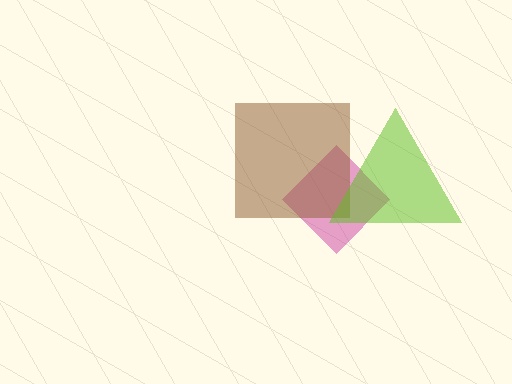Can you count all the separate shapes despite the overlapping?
Yes, there are 3 separate shapes.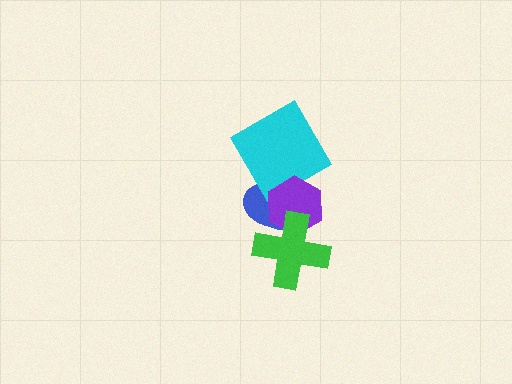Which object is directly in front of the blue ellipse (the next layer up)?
The cyan diamond is directly in front of the blue ellipse.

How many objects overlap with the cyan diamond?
2 objects overlap with the cyan diamond.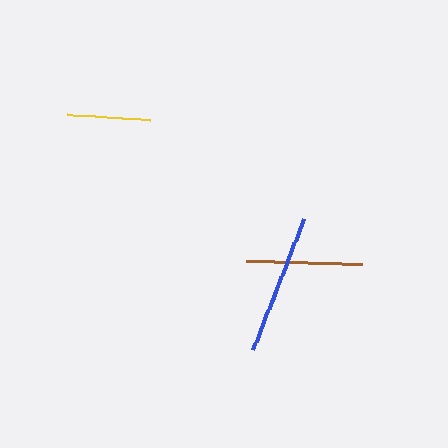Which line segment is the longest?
The blue line is the longest at approximately 140 pixels.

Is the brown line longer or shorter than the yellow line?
The brown line is longer than the yellow line.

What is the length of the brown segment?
The brown segment is approximately 116 pixels long.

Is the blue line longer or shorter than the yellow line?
The blue line is longer than the yellow line.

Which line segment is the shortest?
The yellow line is the shortest at approximately 83 pixels.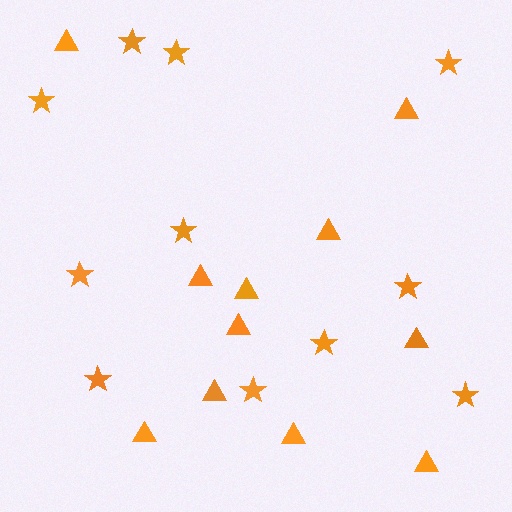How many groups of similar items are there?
There are 2 groups: one group of triangles (11) and one group of stars (11).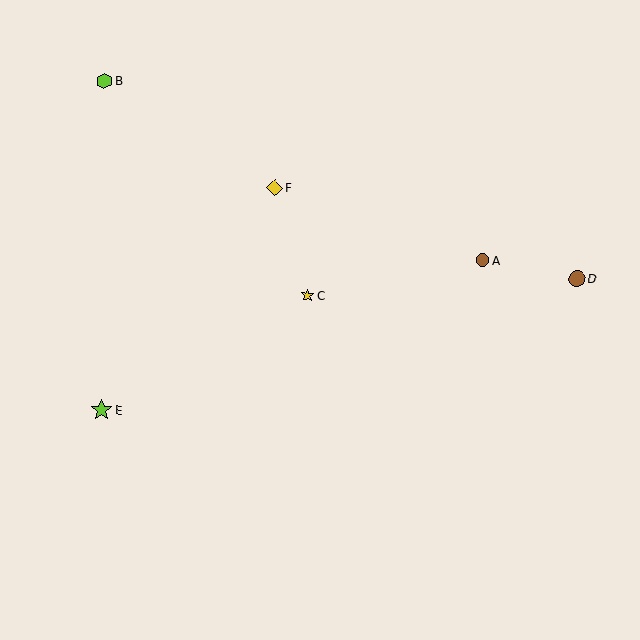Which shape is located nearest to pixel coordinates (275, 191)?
The yellow diamond (labeled F) at (275, 188) is nearest to that location.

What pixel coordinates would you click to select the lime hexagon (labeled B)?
Click at (104, 81) to select the lime hexagon B.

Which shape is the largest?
The lime star (labeled E) is the largest.